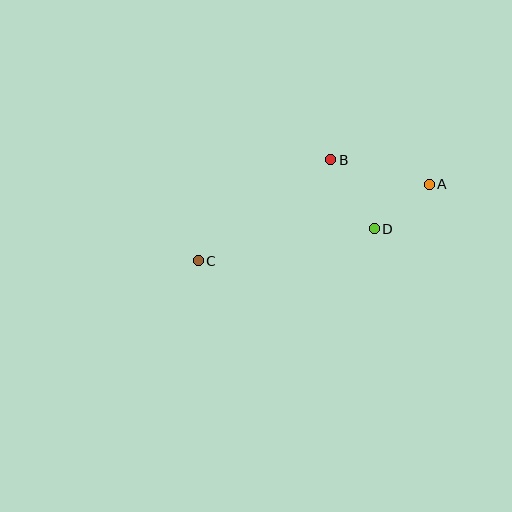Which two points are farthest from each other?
Points A and C are farthest from each other.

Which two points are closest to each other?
Points A and D are closest to each other.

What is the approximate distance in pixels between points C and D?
The distance between C and D is approximately 179 pixels.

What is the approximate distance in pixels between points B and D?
The distance between B and D is approximately 82 pixels.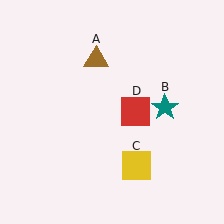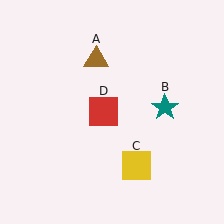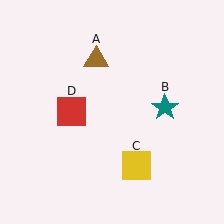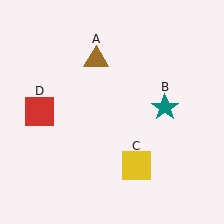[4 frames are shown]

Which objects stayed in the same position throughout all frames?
Brown triangle (object A) and teal star (object B) and yellow square (object C) remained stationary.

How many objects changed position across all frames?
1 object changed position: red square (object D).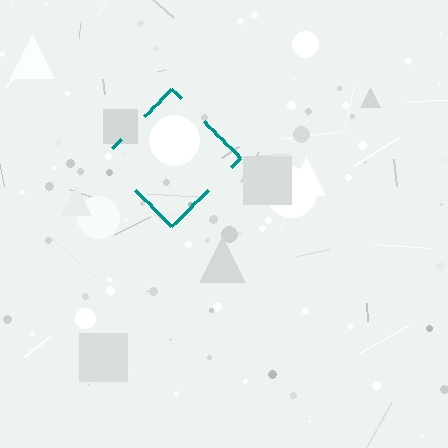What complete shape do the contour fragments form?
The contour fragments form a diamond.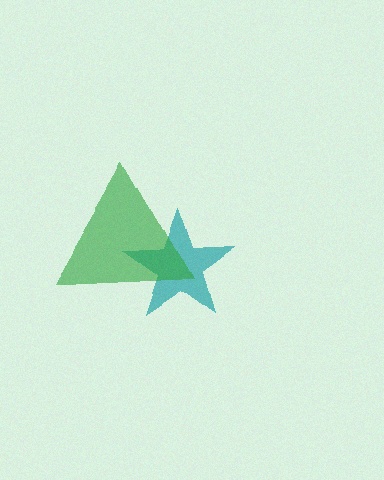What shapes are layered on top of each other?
The layered shapes are: a teal star, a green triangle.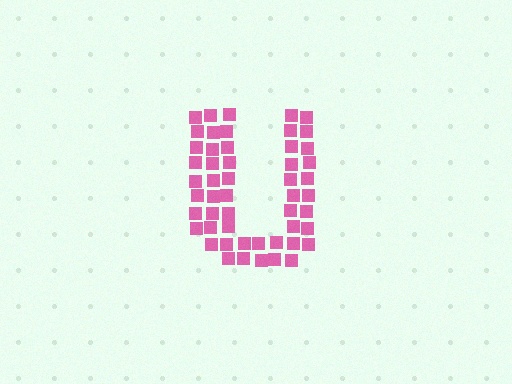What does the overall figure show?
The overall figure shows the letter U.